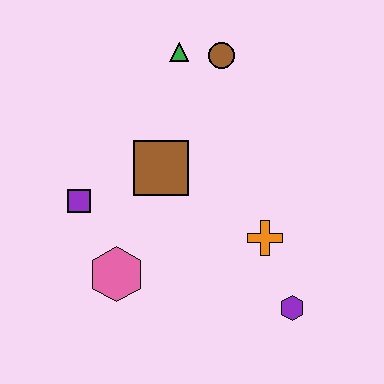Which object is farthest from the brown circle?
The purple hexagon is farthest from the brown circle.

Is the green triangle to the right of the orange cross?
No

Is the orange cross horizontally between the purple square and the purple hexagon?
Yes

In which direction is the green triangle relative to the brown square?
The green triangle is above the brown square.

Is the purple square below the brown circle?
Yes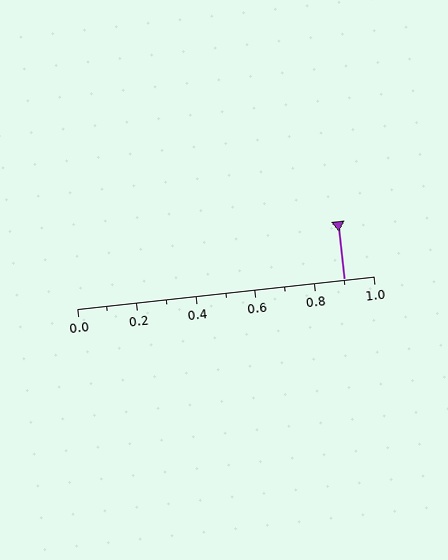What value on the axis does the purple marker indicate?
The marker indicates approximately 0.9.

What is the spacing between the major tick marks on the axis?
The major ticks are spaced 0.2 apart.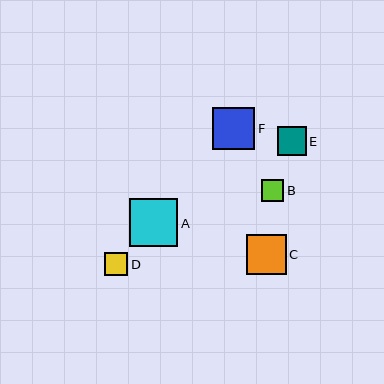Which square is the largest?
Square A is the largest with a size of approximately 48 pixels.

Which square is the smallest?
Square B is the smallest with a size of approximately 22 pixels.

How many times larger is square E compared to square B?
Square E is approximately 1.3 times the size of square B.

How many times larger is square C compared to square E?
Square C is approximately 1.4 times the size of square E.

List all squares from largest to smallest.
From largest to smallest: A, F, C, E, D, B.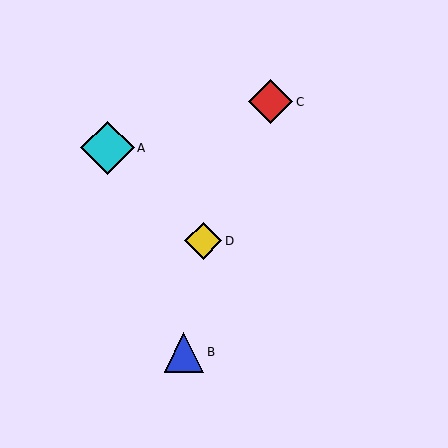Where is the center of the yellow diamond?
The center of the yellow diamond is at (203, 241).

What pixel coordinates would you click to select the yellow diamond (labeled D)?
Click at (203, 241) to select the yellow diamond D.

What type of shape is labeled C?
Shape C is a red diamond.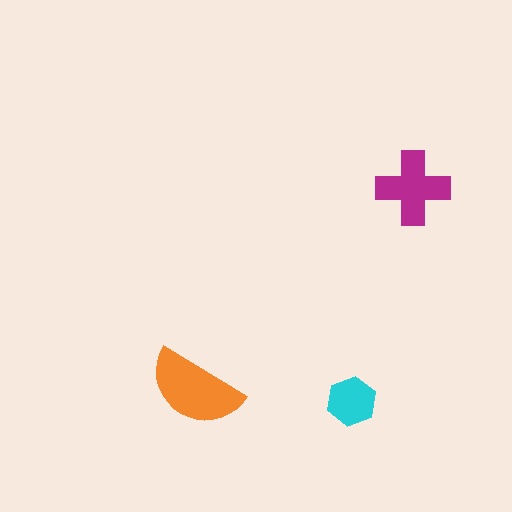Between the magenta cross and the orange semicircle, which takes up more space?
The orange semicircle.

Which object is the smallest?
The cyan hexagon.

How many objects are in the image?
There are 3 objects in the image.